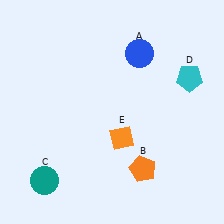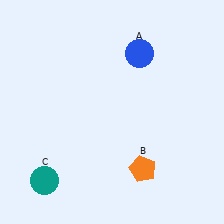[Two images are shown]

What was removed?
The orange diamond (E), the cyan pentagon (D) were removed in Image 2.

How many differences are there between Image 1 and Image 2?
There are 2 differences between the two images.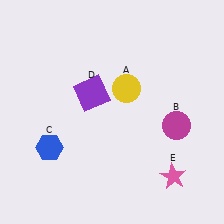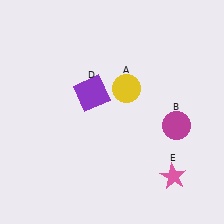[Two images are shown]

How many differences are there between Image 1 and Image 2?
There is 1 difference between the two images.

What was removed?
The blue hexagon (C) was removed in Image 2.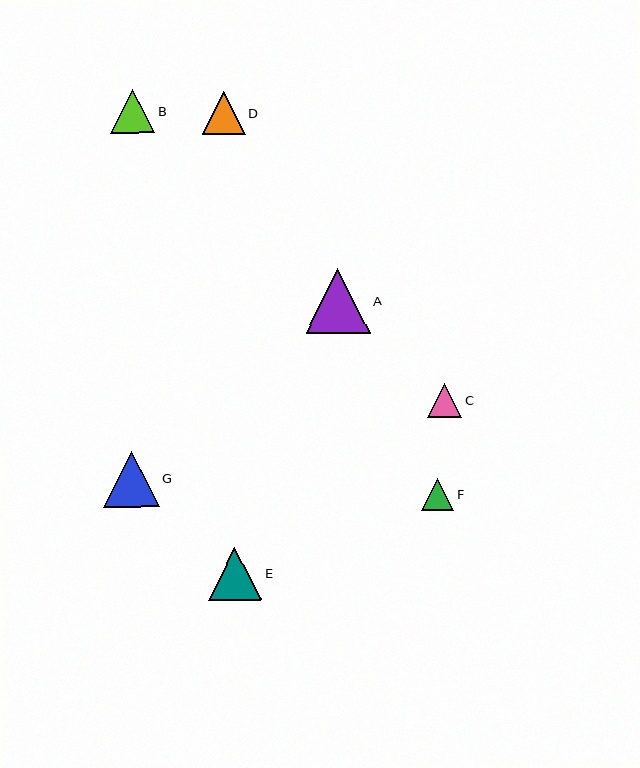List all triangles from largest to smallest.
From largest to smallest: A, G, E, B, D, C, F.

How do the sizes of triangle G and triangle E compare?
Triangle G and triangle E are approximately the same size.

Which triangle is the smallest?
Triangle F is the smallest with a size of approximately 32 pixels.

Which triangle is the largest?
Triangle A is the largest with a size of approximately 64 pixels.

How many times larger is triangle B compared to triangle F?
Triangle B is approximately 1.4 times the size of triangle F.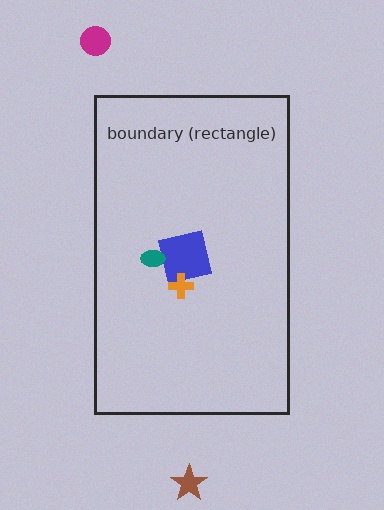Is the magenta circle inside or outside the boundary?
Outside.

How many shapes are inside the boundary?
3 inside, 2 outside.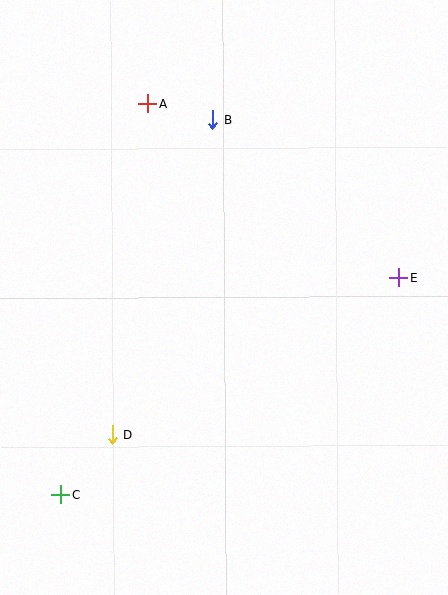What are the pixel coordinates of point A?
Point A is at (148, 104).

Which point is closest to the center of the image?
Point E at (399, 278) is closest to the center.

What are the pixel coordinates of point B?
Point B is at (213, 120).